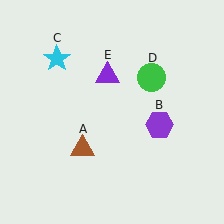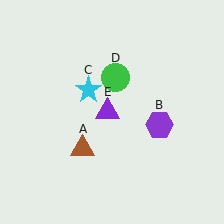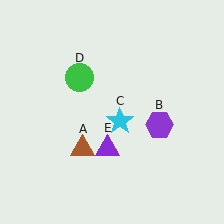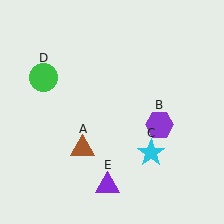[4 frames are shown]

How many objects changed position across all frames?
3 objects changed position: cyan star (object C), green circle (object D), purple triangle (object E).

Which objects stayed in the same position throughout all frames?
Brown triangle (object A) and purple hexagon (object B) remained stationary.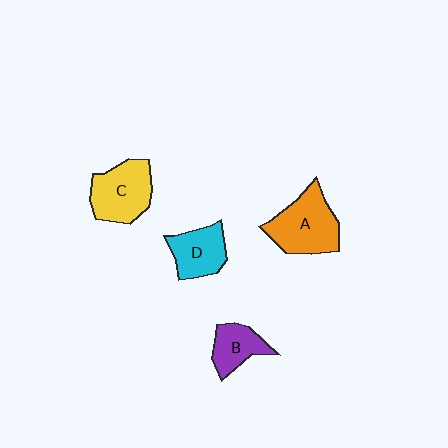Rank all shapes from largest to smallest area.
From largest to smallest: A (orange), C (yellow), D (cyan), B (purple).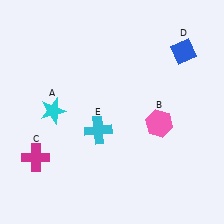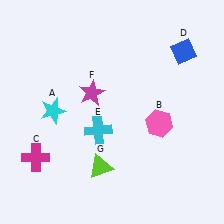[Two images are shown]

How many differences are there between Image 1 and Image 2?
There are 2 differences between the two images.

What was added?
A magenta star (F), a lime triangle (G) were added in Image 2.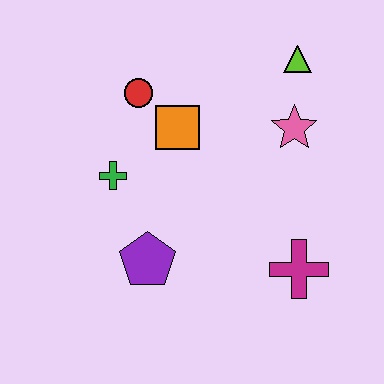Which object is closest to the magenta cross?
The pink star is closest to the magenta cross.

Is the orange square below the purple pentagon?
No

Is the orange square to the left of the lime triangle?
Yes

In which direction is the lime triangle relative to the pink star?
The lime triangle is above the pink star.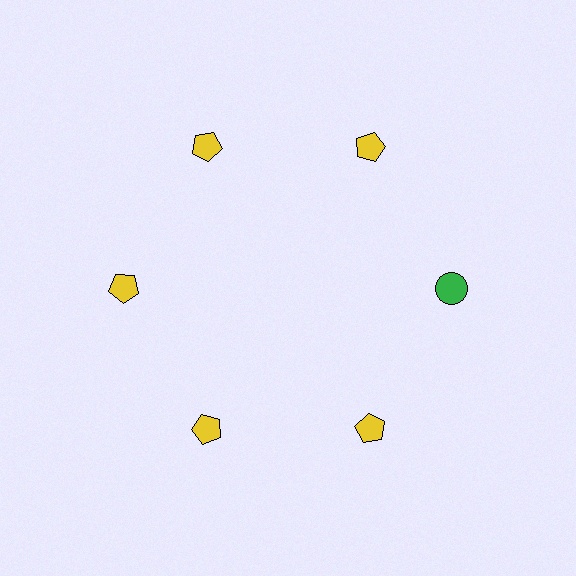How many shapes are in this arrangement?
There are 6 shapes arranged in a ring pattern.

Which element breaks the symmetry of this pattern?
The green circle at roughly the 3 o'clock position breaks the symmetry. All other shapes are yellow pentagons.